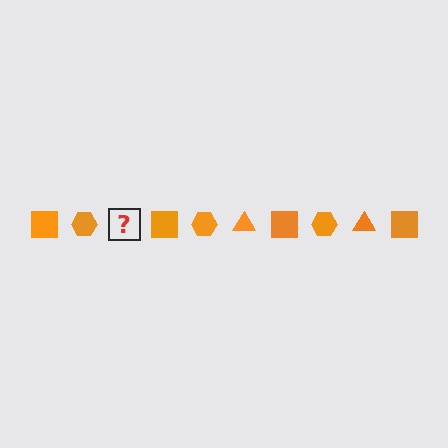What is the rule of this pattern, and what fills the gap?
The rule is that the pattern cycles through square, hexagon, triangle shapes in orange. The gap should be filled with an orange triangle.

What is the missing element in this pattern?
The missing element is an orange triangle.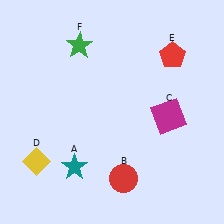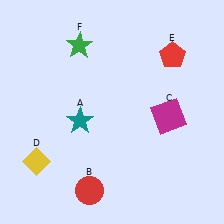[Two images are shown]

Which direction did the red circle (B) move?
The red circle (B) moved left.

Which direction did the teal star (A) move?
The teal star (A) moved up.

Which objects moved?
The objects that moved are: the teal star (A), the red circle (B).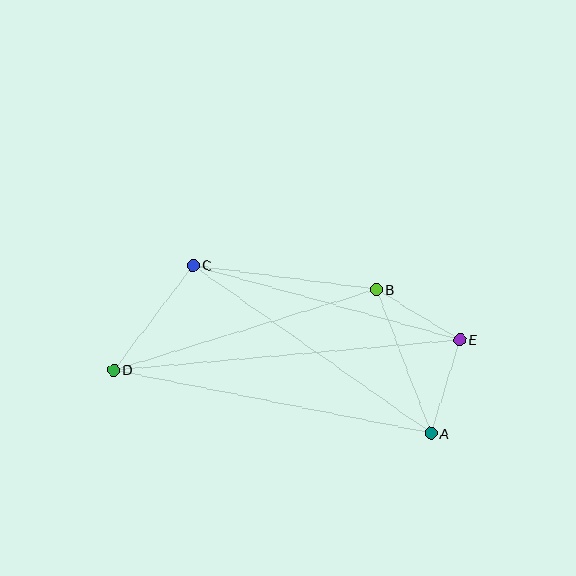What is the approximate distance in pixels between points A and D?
The distance between A and D is approximately 324 pixels.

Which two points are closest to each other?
Points B and E are closest to each other.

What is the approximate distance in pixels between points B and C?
The distance between B and C is approximately 185 pixels.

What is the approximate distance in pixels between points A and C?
The distance between A and C is approximately 291 pixels.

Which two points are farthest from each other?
Points D and E are farthest from each other.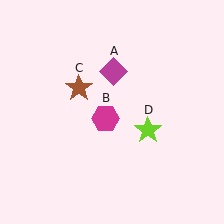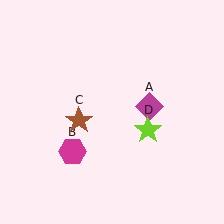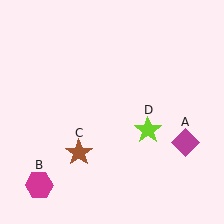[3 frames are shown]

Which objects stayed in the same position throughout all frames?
Lime star (object D) remained stationary.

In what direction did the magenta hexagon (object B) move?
The magenta hexagon (object B) moved down and to the left.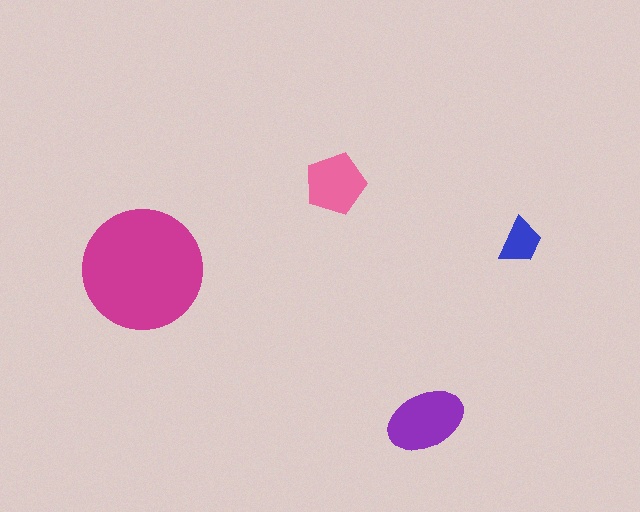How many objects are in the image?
There are 4 objects in the image.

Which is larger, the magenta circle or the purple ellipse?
The magenta circle.